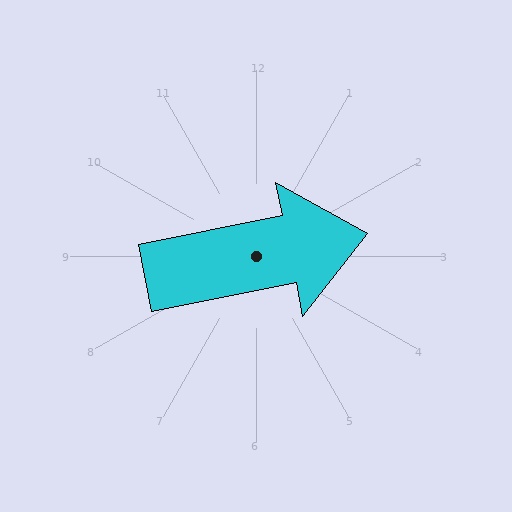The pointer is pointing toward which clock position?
Roughly 3 o'clock.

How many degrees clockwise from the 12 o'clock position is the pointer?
Approximately 79 degrees.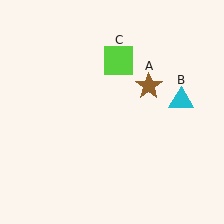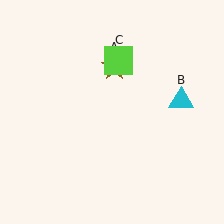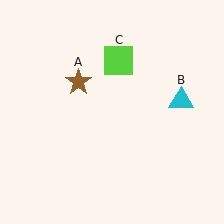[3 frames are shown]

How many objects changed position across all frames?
1 object changed position: brown star (object A).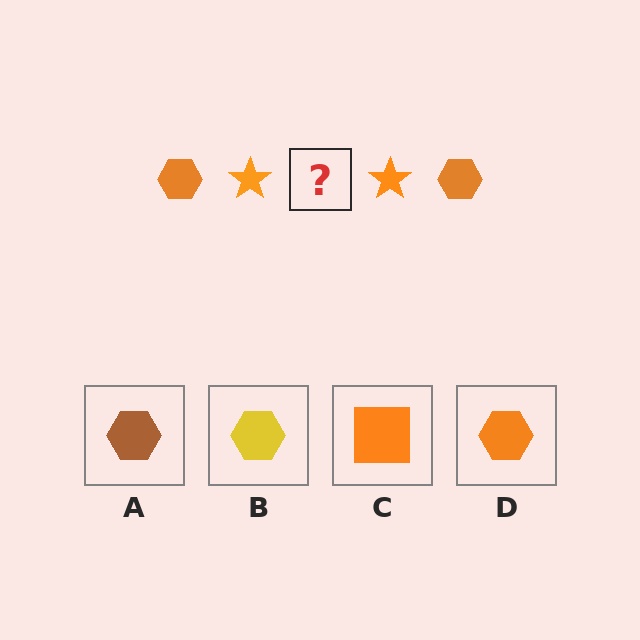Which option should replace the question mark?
Option D.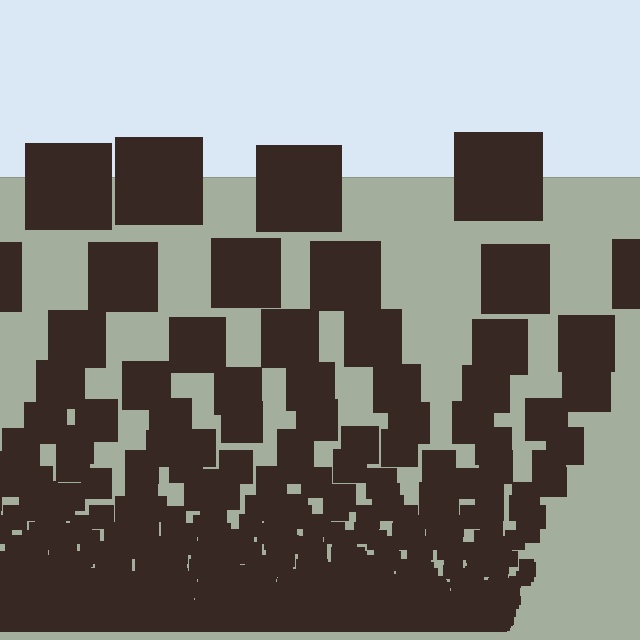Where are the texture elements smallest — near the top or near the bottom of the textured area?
Near the bottom.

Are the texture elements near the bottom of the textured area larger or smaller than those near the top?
Smaller. The gradient is inverted — elements near the bottom are smaller and denser.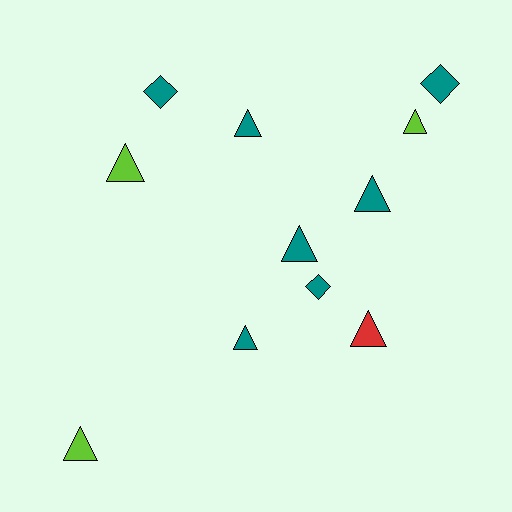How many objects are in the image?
There are 11 objects.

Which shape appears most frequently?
Triangle, with 8 objects.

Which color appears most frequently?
Teal, with 7 objects.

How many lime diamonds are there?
There are no lime diamonds.